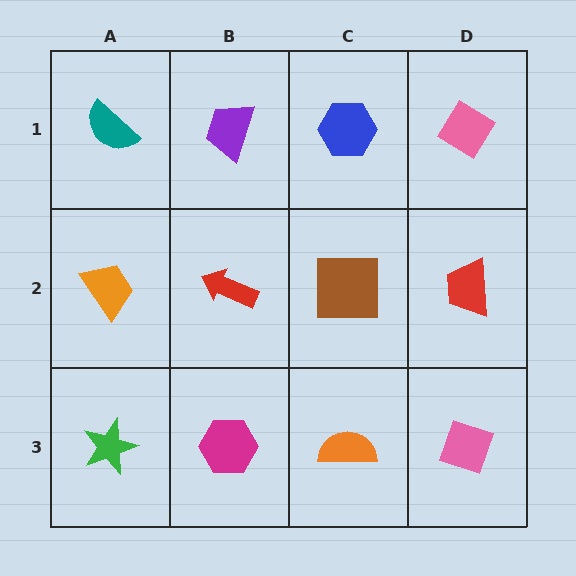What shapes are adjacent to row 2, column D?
A pink diamond (row 1, column D), a pink diamond (row 3, column D), a brown square (row 2, column C).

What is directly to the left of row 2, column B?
An orange trapezoid.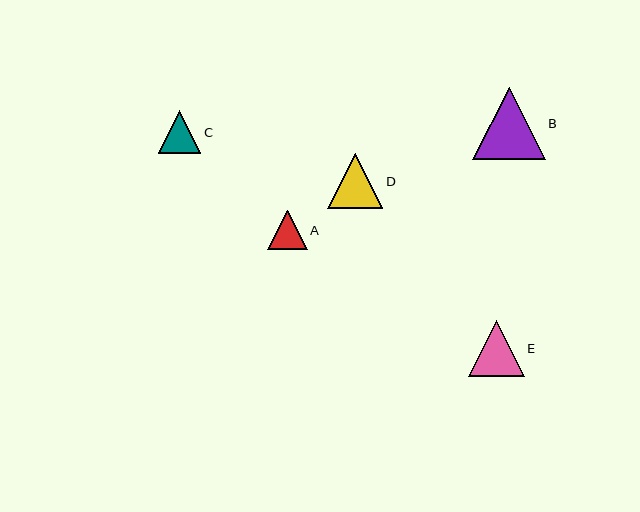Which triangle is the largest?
Triangle B is the largest with a size of approximately 72 pixels.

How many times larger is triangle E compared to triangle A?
Triangle E is approximately 1.4 times the size of triangle A.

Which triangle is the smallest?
Triangle A is the smallest with a size of approximately 39 pixels.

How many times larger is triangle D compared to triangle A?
Triangle D is approximately 1.4 times the size of triangle A.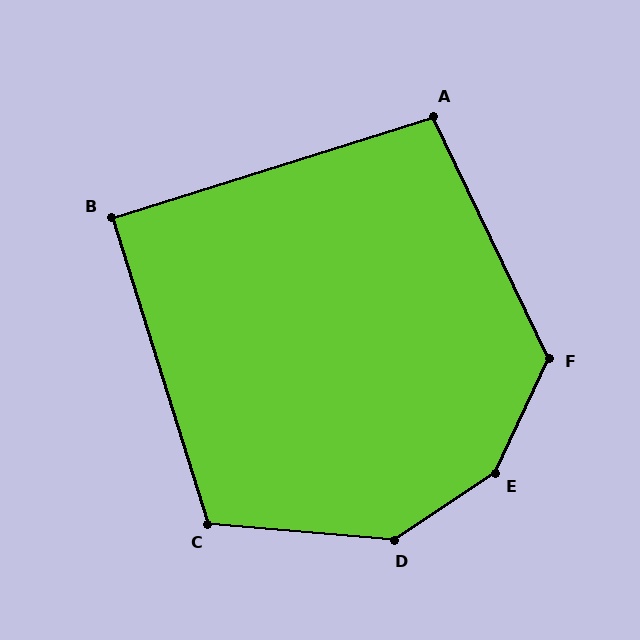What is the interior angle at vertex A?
Approximately 98 degrees (obtuse).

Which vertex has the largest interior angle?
E, at approximately 149 degrees.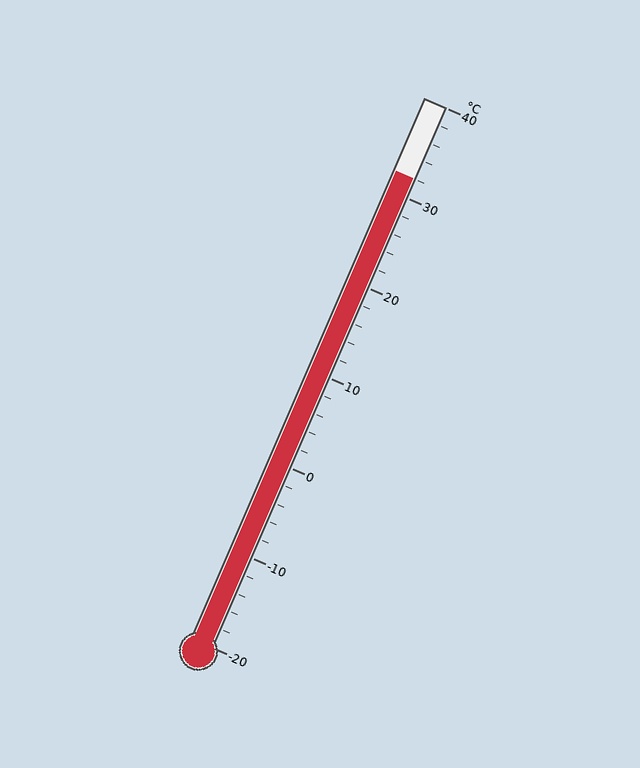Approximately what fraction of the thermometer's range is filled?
The thermometer is filled to approximately 85% of its range.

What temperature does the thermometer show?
The thermometer shows approximately 32°C.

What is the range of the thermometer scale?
The thermometer scale ranges from -20°C to 40°C.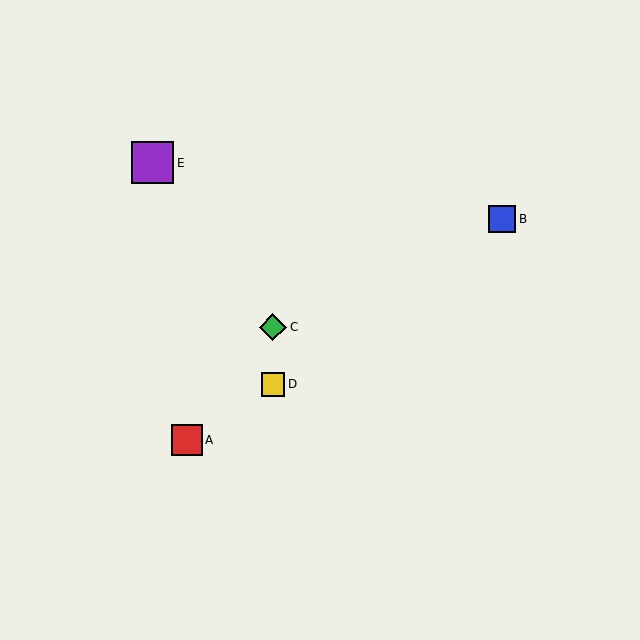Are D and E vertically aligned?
No, D is at x≈273 and E is at x≈153.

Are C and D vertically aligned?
Yes, both are at x≈273.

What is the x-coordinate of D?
Object D is at x≈273.